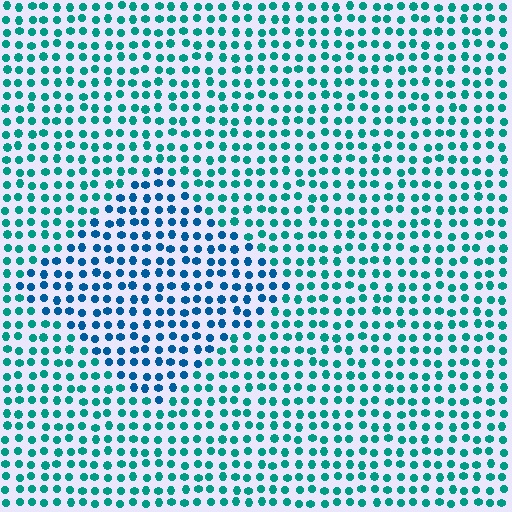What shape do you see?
I see a diamond.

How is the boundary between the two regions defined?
The boundary is defined purely by a slight shift in hue (about 34 degrees). Spacing, size, and orientation are identical on both sides.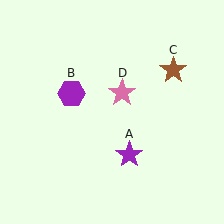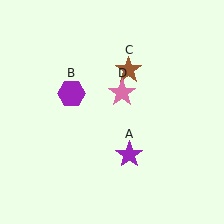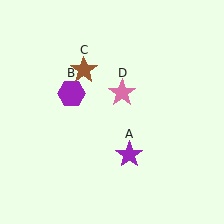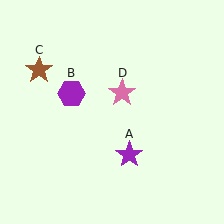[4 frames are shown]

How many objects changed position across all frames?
1 object changed position: brown star (object C).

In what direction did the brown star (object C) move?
The brown star (object C) moved left.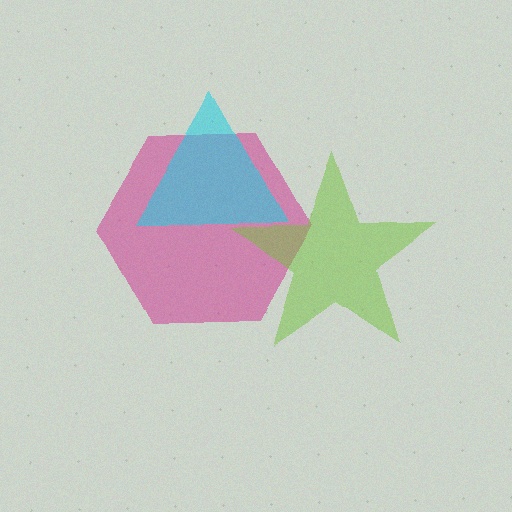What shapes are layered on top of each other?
The layered shapes are: a magenta hexagon, a lime star, a cyan triangle.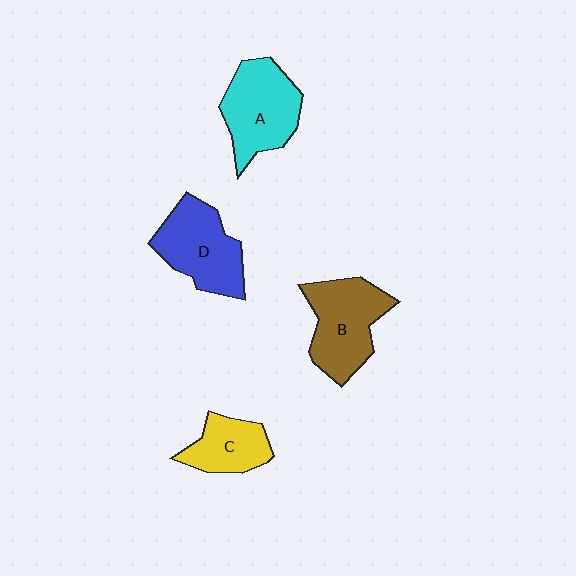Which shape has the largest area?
Shape B (brown).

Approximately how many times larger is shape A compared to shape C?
Approximately 1.6 times.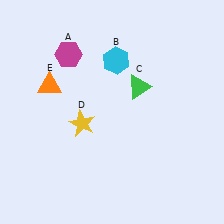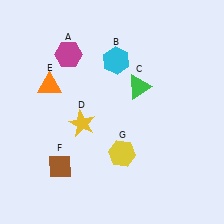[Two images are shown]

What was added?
A brown diamond (F), a yellow hexagon (G) were added in Image 2.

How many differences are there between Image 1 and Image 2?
There are 2 differences between the two images.